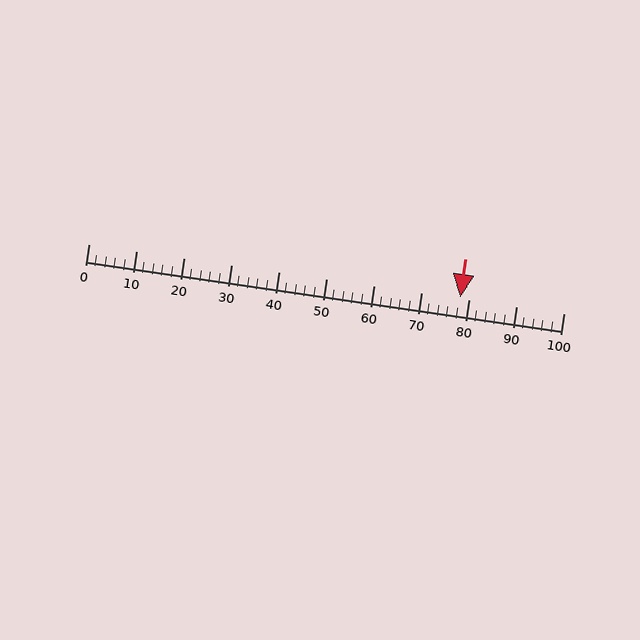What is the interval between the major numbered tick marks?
The major tick marks are spaced 10 units apart.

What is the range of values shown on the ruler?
The ruler shows values from 0 to 100.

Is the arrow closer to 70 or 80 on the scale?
The arrow is closer to 80.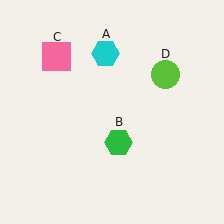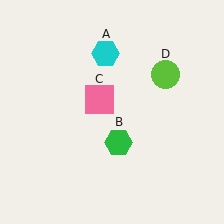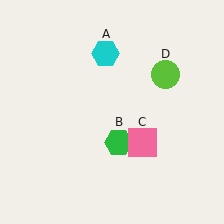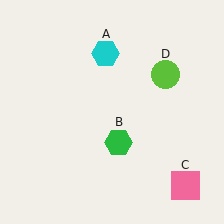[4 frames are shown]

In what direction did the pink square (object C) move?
The pink square (object C) moved down and to the right.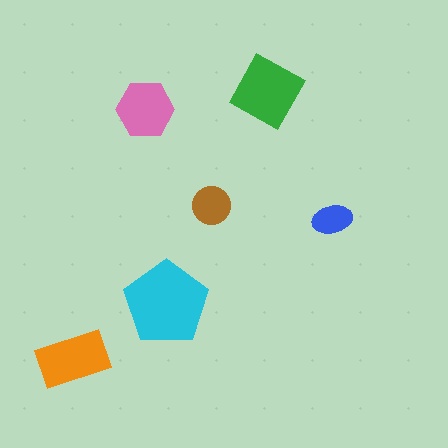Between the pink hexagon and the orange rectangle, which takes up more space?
The orange rectangle.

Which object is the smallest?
The blue ellipse.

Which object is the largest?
The cyan pentagon.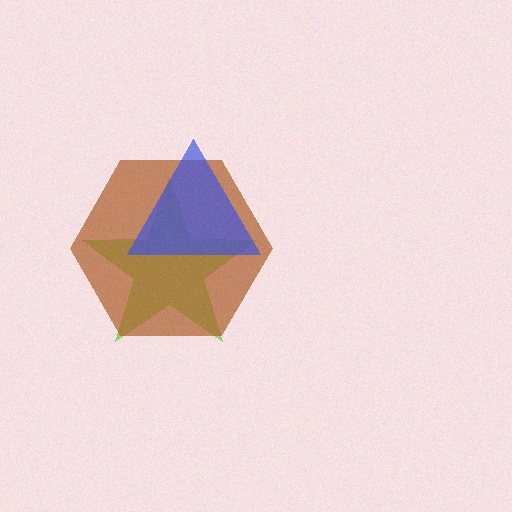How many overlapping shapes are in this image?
There are 3 overlapping shapes in the image.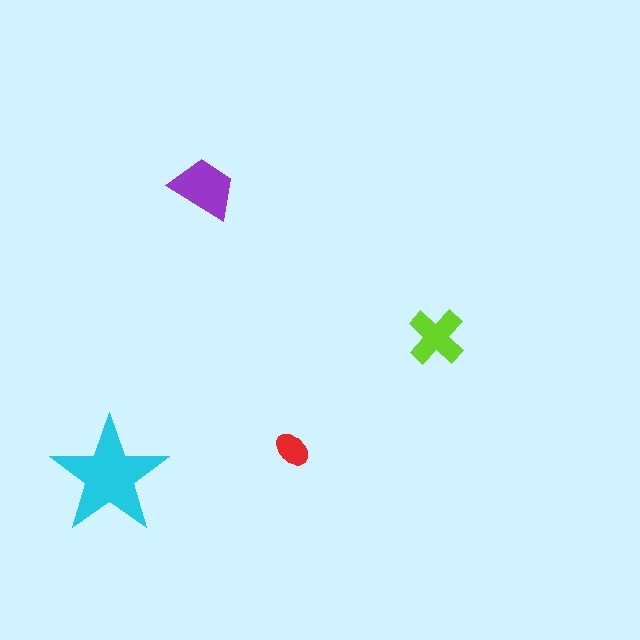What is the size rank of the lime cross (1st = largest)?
3rd.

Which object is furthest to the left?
The cyan star is leftmost.